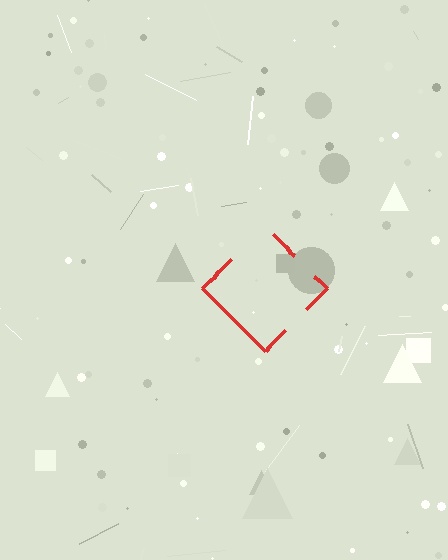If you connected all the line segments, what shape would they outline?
They would outline a diamond.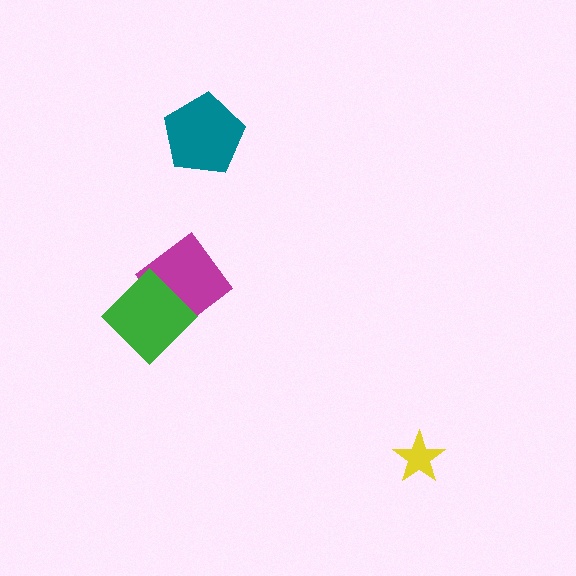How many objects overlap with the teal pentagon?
0 objects overlap with the teal pentagon.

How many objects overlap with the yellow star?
0 objects overlap with the yellow star.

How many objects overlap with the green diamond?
1 object overlaps with the green diamond.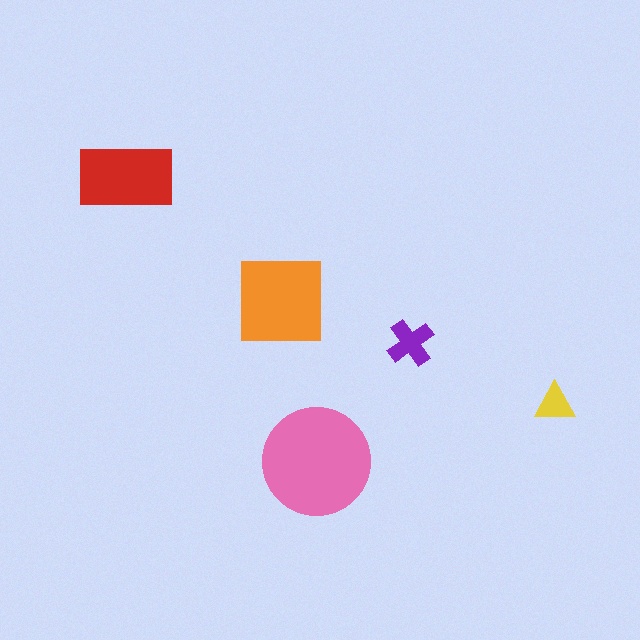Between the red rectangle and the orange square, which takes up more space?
The orange square.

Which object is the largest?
The pink circle.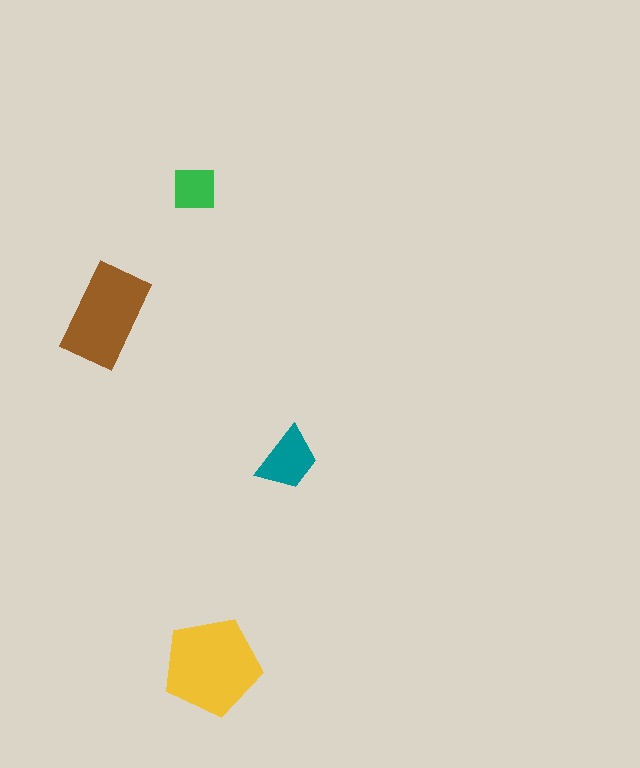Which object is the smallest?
The green square.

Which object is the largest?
The yellow pentagon.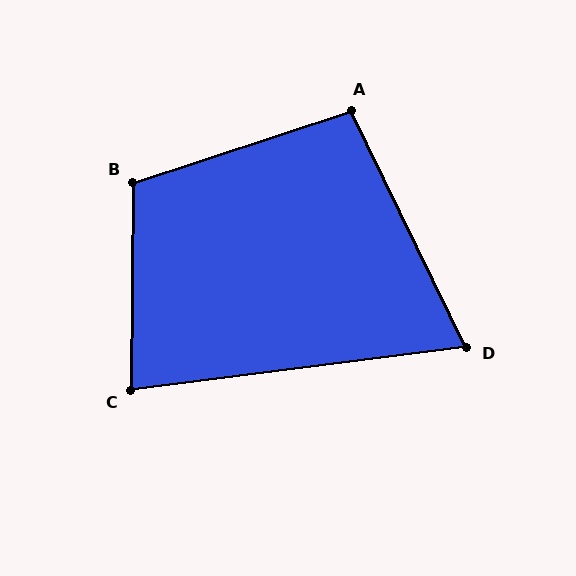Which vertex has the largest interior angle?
B, at approximately 109 degrees.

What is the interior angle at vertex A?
Approximately 98 degrees (obtuse).